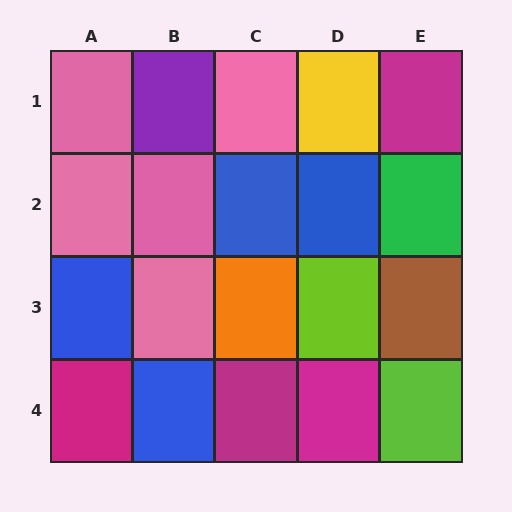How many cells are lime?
2 cells are lime.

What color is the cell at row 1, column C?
Pink.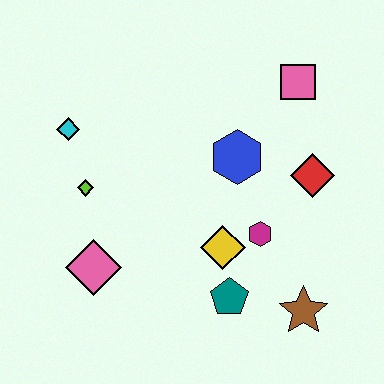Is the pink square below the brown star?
No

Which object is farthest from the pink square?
The pink diamond is farthest from the pink square.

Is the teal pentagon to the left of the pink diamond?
No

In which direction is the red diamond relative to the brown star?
The red diamond is above the brown star.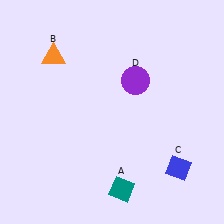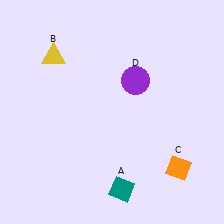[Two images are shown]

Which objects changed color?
B changed from orange to yellow. C changed from blue to orange.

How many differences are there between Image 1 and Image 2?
There are 2 differences between the two images.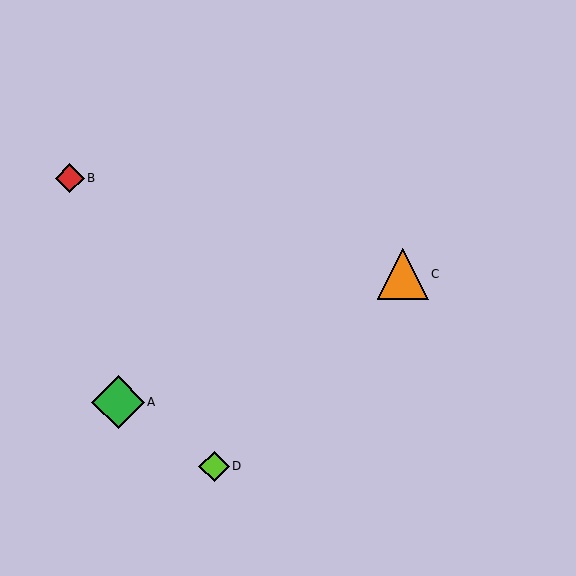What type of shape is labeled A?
Shape A is a green diamond.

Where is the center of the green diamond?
The center of the green diamond is at (118, 402).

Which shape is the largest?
The green diamond (labeled A) is the largest.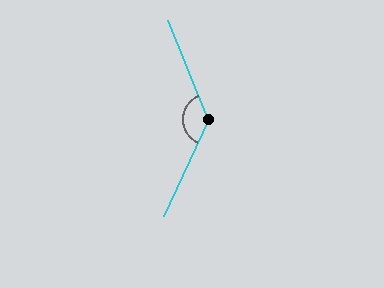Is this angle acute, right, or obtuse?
It is obtuse.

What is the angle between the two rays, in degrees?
Approximately 133 degrees.